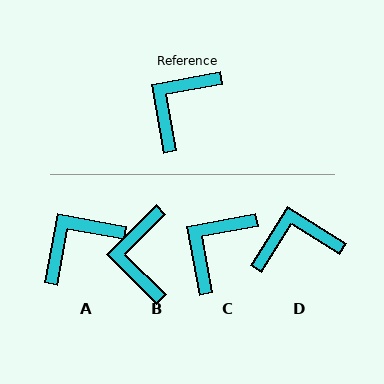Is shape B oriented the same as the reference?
No, it is off by about 35 degrees.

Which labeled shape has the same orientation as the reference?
C.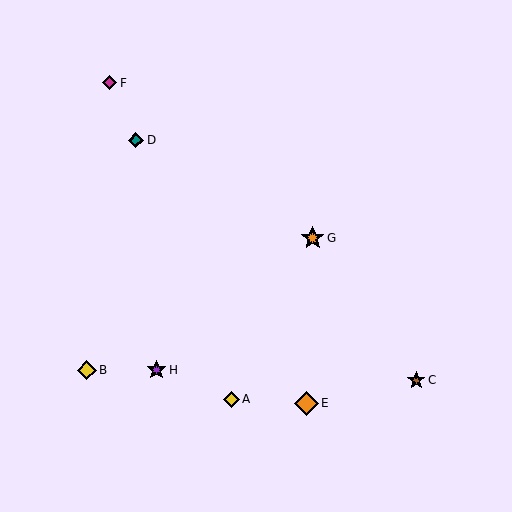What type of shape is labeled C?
Shape C is a brown star.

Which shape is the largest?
The orange diamond (labeled E) is the largest.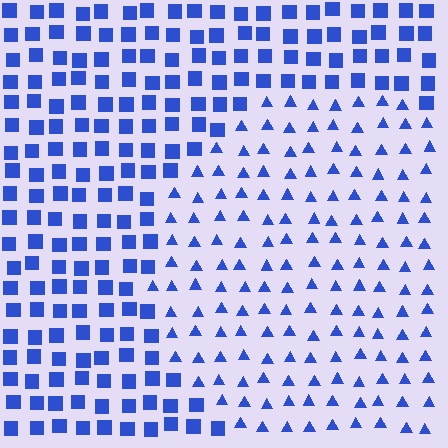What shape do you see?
I see a circle.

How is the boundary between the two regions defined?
The boundary is defined by a change in element shape: triangles inside vs. squares outside. All elements share the same color and spacing.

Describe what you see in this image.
The image is filled with small blue elements arranged in a uniform grid. A circle-shaped region contains triangles, while the surrounding area contains squares. The boundary is defined purely by the change in element shape.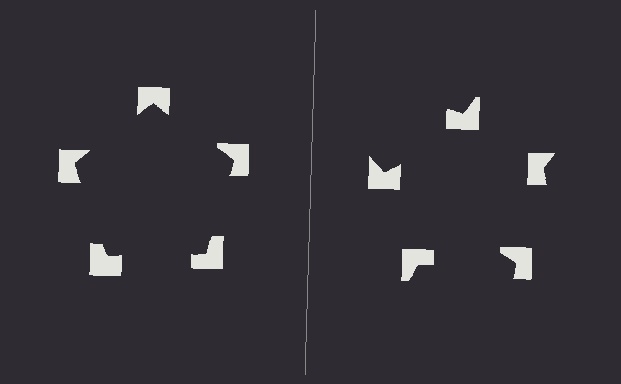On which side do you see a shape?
An illusory pentagon appears on the left side. On the right side the wedge cuts are rotated, so no coherent shape forms.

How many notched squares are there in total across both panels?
10 — 5 on each side.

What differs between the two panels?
The notched squares are positioned identically on both sides; only the wedge orientations differ. On the left they align to a pentagon; on the right they are misaligned.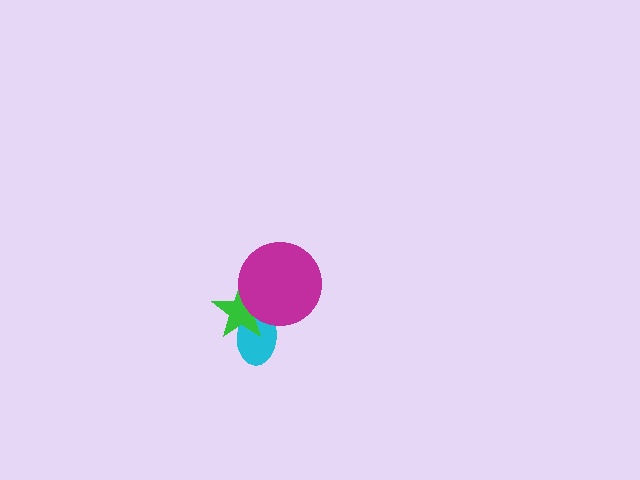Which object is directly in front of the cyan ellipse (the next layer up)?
The green star is directly in front of the cyan ellipse.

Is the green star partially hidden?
Yes, it is partially covered by another shape.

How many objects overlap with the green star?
2 objects overlap with the green star.